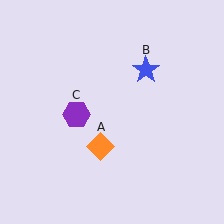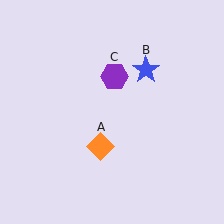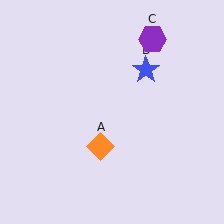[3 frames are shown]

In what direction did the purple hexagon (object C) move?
The purple hexagon (object C) moved up and to the right.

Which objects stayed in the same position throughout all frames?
Orange diamond (object A) and blue star (object B) remained stationary.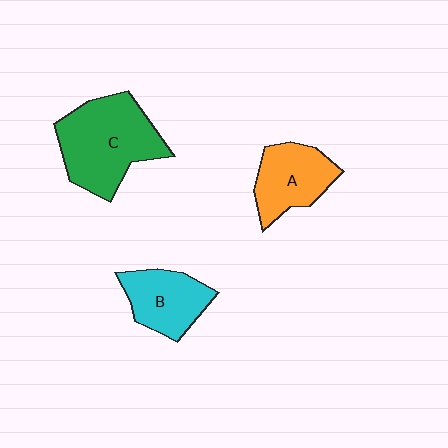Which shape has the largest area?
Shape C (green).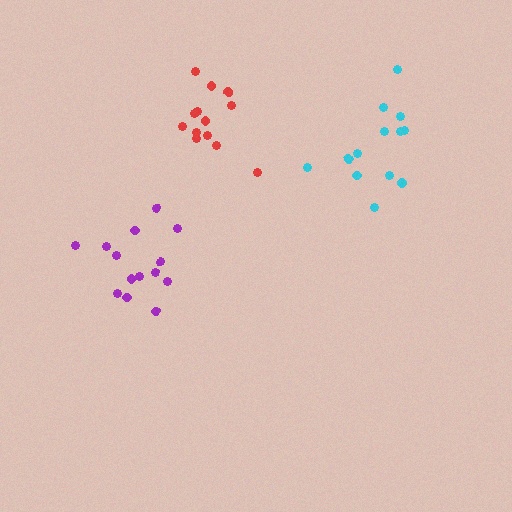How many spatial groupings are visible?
There are 3 spatial groupings.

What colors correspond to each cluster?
The clusters are colored: cyan, red, purple.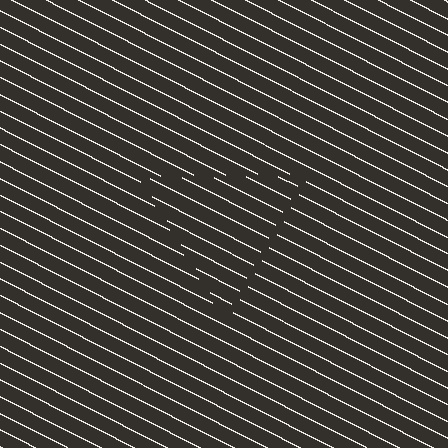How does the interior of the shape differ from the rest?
The interior of the shape contains the same grating, shifted by half a period — the contour is defined by the phase discontinuity where line-ends from the inner and outer gratings abut.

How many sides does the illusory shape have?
3 sides — the line-ends trace a triangle.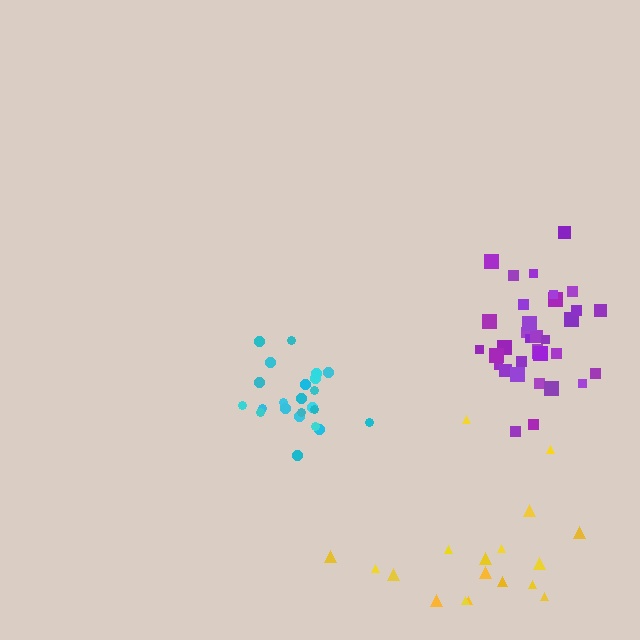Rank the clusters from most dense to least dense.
cyan, purple, yellow.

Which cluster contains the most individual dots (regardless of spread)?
Purple (34).